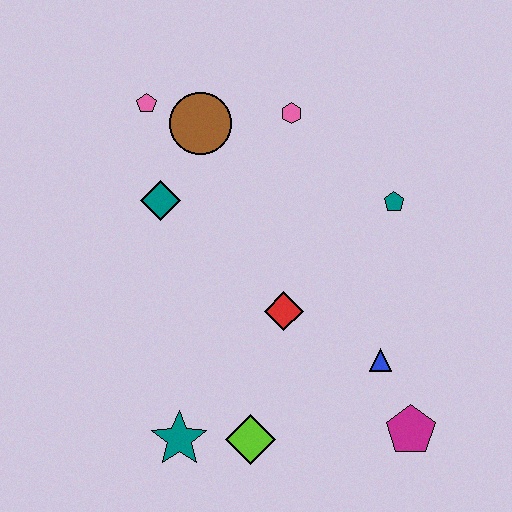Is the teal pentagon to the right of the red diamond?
Yes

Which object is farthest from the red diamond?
The pink pentagon is farthest from the red diamond.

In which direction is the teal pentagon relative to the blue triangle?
The teal pentagon is above the blue triangle.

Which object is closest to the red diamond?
The blue triangle is closest to the red diamond.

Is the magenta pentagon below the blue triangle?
Yes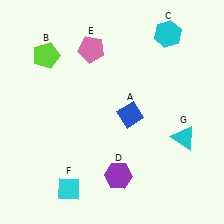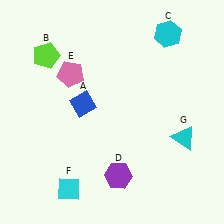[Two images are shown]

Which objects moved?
The objects that moved are: the blue diamond (A), the pink pentagon (E).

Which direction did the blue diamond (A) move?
The blue diamond (A) moved left.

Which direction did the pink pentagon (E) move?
The pink pentagon (E) moved down.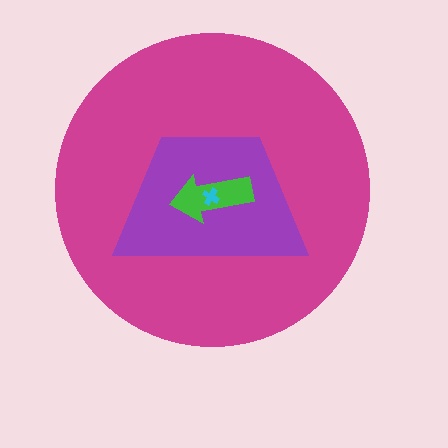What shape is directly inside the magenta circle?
The purple trapezoid.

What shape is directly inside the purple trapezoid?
The green arrow.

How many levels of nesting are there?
4.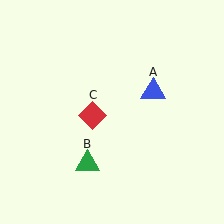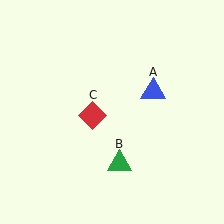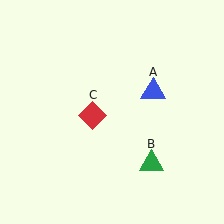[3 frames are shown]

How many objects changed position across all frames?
1 object changed position: green triangle (object B).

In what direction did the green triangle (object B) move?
The green triangle (object B) moved right.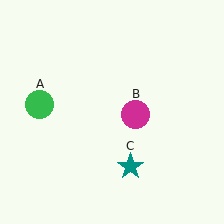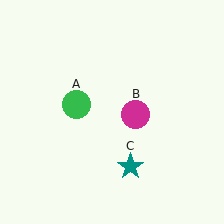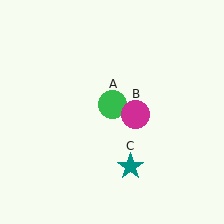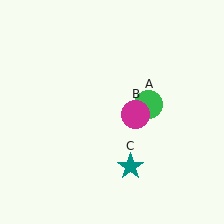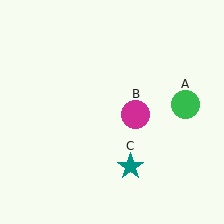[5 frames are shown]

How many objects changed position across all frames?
1 object changed position: green circle (object A).